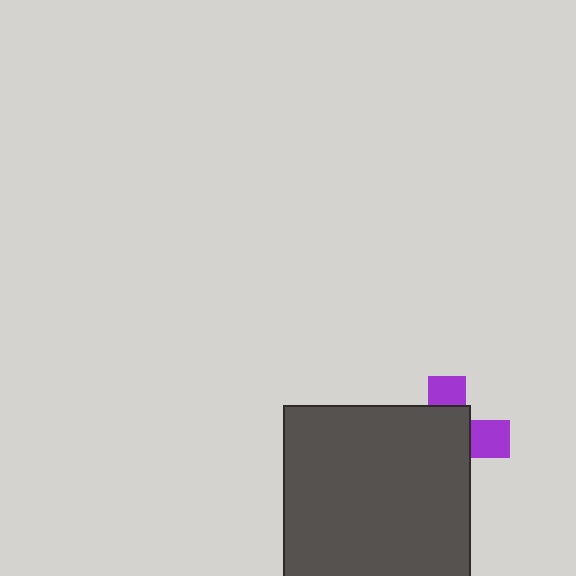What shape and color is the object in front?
The object in front is a dark gray rectangle.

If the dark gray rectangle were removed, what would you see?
You would see the complete purple cross.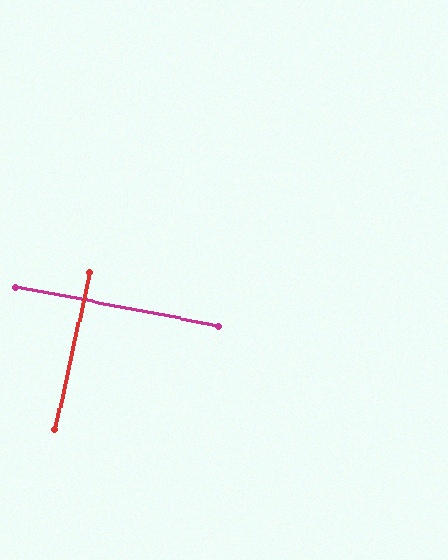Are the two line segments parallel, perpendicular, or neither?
Perpendicular — they meet at approximately 88°.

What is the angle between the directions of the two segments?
Approximately 88 degrees.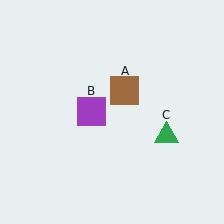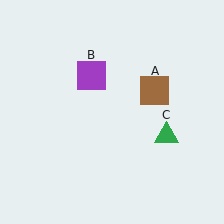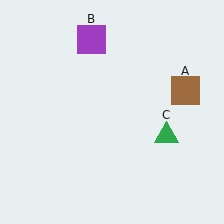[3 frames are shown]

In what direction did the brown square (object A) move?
The brown square (object A) moved right.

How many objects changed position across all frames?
2 objects changed position: brown square (object A), purple square (object B).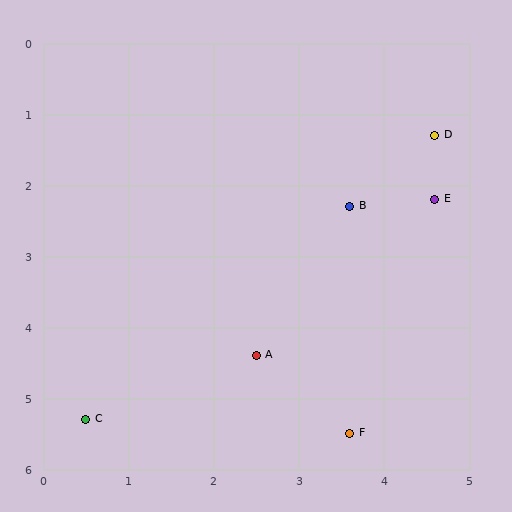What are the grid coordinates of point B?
Point B is at approximately (3.6, 2.3).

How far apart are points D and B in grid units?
Points D and B are about 1.4 grid units apart.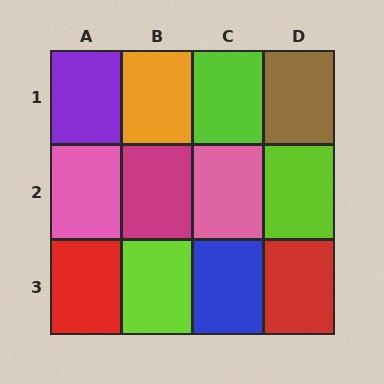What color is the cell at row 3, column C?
Blue.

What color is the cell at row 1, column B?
Orange.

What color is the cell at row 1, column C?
Lime.